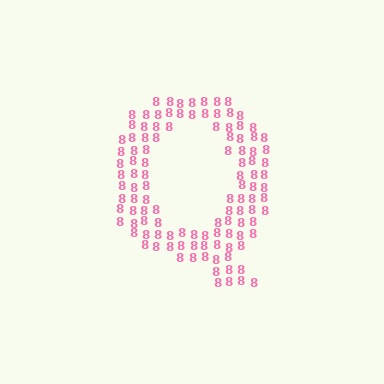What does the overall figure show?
The overall figure shows the letter Q.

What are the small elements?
The small elements are digit 8's.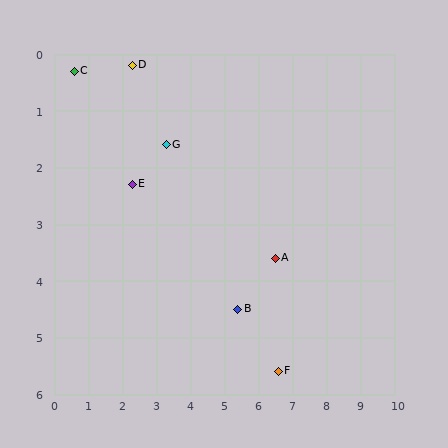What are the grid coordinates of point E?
Point E is at approximately (2.3, 2.3).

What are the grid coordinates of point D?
Point D is at approximately (2.3, 0.2).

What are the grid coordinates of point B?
Point B is at approximately (5.4, 4.5).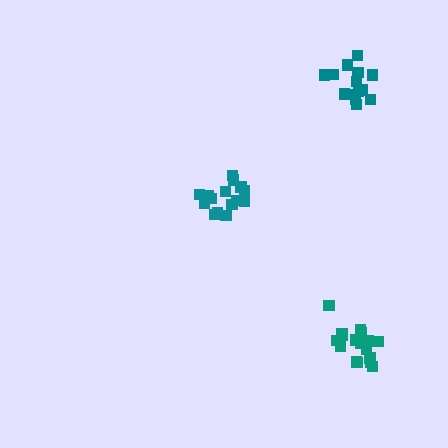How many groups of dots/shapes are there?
There are 3 groups.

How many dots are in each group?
Group 1: 17 dots, Group 2: 15 dots, Group 3: 14 dots (46 total).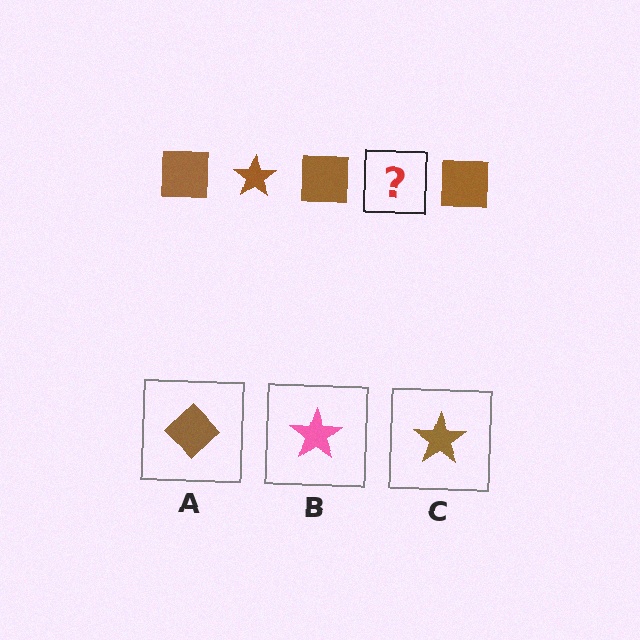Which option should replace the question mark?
Option C.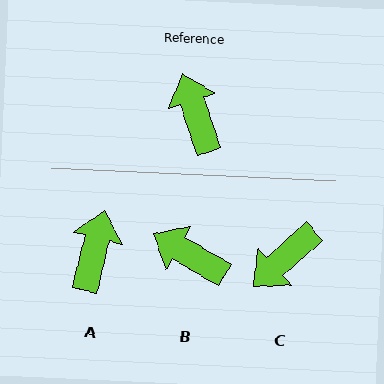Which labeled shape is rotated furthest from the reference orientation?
C, about 113 degrees away.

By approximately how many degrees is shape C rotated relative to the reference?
Approximately 113 degrees counter-clockwise.